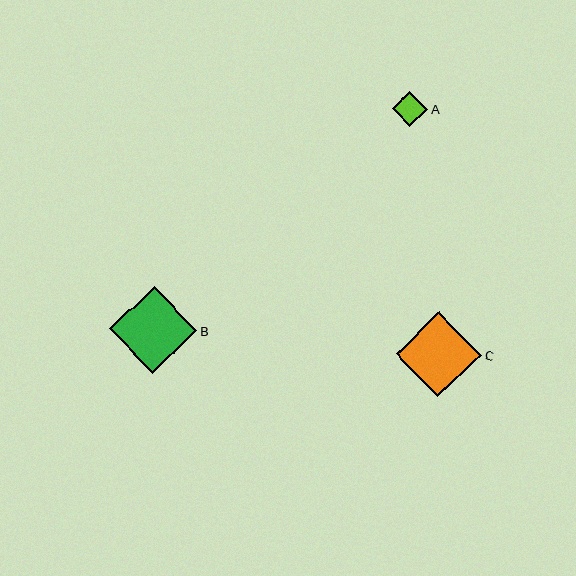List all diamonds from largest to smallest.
From largest to smallest: B, C, A.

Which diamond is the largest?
Diamond B is the largest with a size of approximately 87 pixels.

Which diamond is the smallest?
Diamond A is the smallest with a size of approximately 35 pixels.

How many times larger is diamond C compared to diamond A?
Diamond C is approximately 2.4 times the size of diamond A.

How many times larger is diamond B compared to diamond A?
Diamond B is approximately 2.5 times the size of diamond A.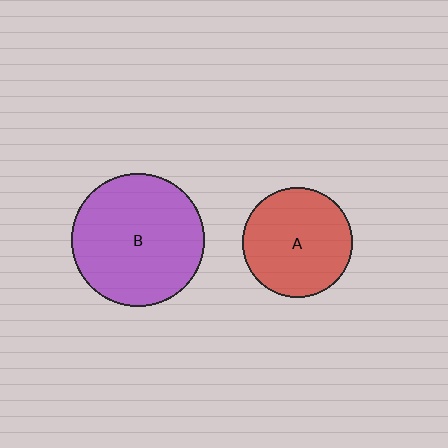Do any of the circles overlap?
No, none of the circles overlap.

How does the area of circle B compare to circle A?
Approximately 1.5 times.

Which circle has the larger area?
Circle B (purple).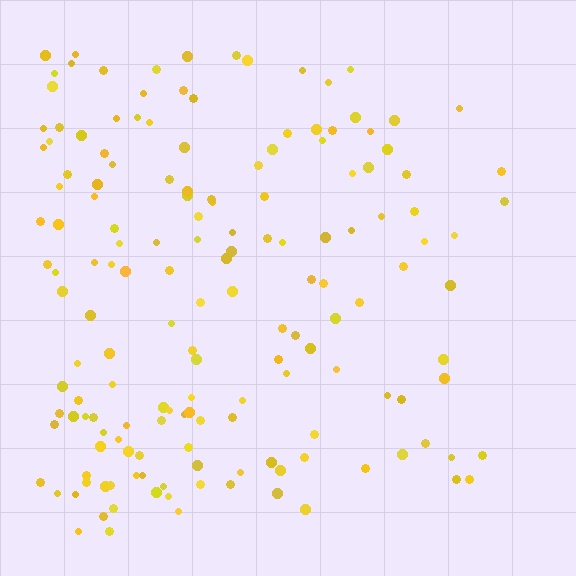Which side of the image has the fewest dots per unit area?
The right.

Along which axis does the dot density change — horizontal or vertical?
Horizontal.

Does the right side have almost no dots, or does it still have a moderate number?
Still a moderate number, just noticeably fewer than the left.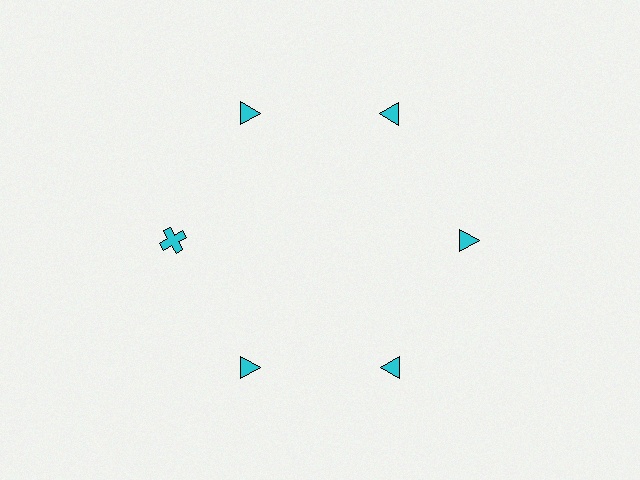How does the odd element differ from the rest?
It has a different shape: cross instead of triangle.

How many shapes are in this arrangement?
There are 6 shapes arranged in a ring pattern.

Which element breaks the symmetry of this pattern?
The cyan cross at roughly the 9 o'clock position breaks the symmetry. All other shapes are cyan triangles.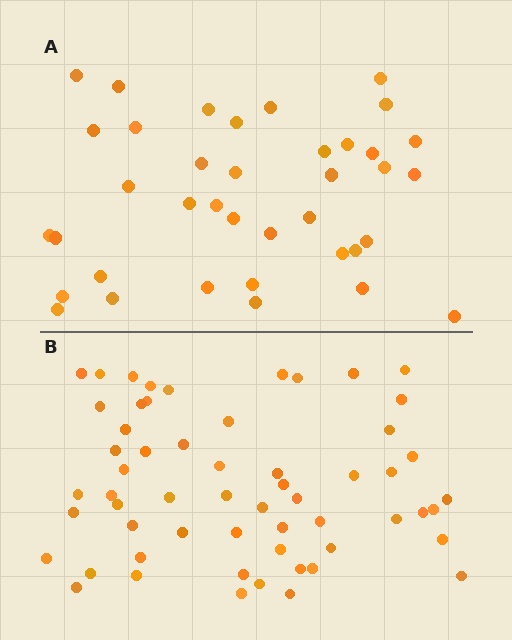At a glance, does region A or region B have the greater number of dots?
Region B (the bottom region) has more dots.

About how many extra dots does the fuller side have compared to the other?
Region B has approximately 20 more dots than region A.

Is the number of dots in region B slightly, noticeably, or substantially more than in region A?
Region B has substantially more. The ratio is roughly 1.5 to 1.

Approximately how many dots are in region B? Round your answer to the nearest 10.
About 60 dots. (The exact count is 58, which rounds to 60.)